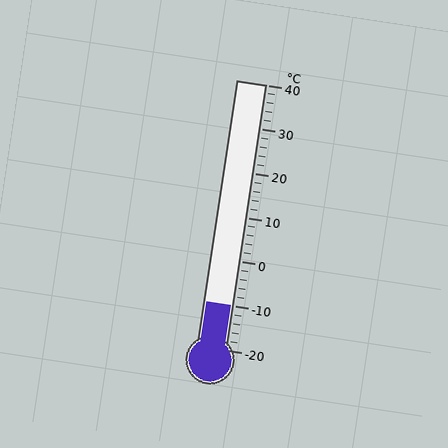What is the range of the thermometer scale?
The thermometer scale ranges from -20°C to 40°C.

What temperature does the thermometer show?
The thermometer shows approximately -10°C.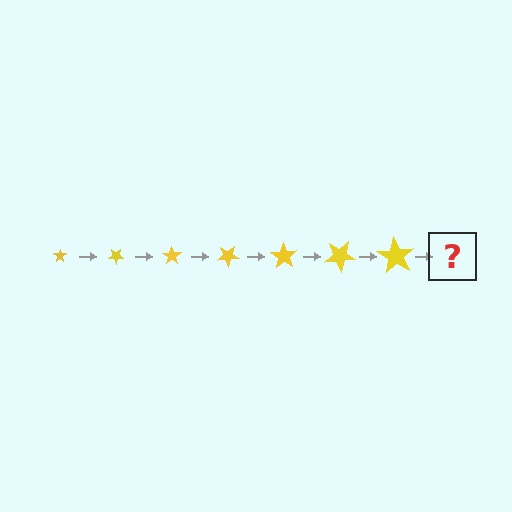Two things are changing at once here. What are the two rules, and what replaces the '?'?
The two rules are that the star grows larger each step and it rotates 35 degrees each step. The '?' should be a star, larger than the previous one and rotated 245 degrees from the start.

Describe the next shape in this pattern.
It should be a star, larger than the previous one and rotated 245 degrees from the start.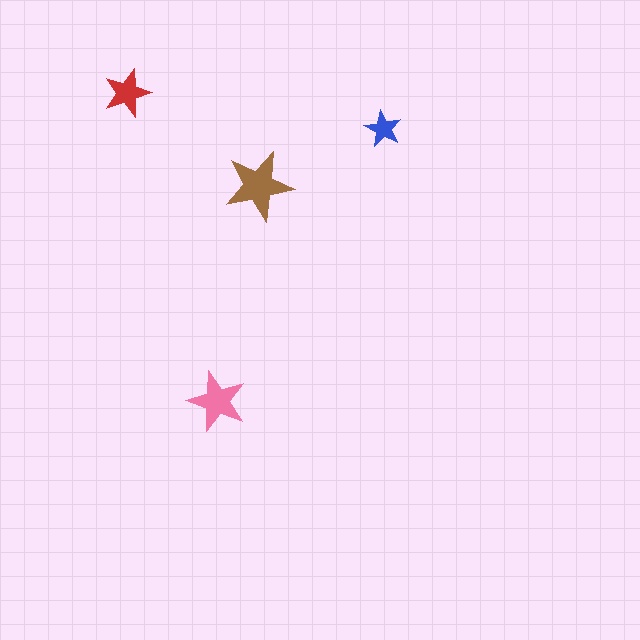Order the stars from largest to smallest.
the brown one, the pink one, the red one, the blue one.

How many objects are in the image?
There are 4 objects in the image.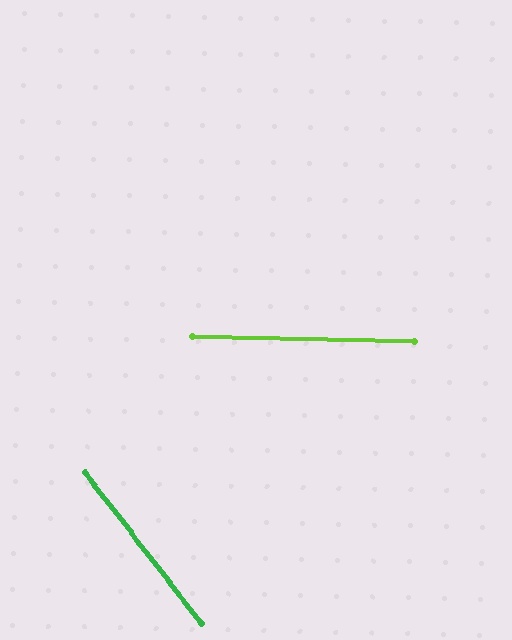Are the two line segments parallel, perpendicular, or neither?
Neither parallel nor perpendicular — they differ by about 51°.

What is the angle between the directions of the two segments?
Approximately 51 degrees.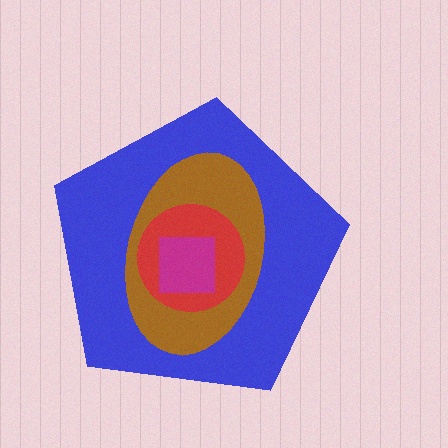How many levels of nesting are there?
4.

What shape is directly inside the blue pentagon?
The brown ellipse.